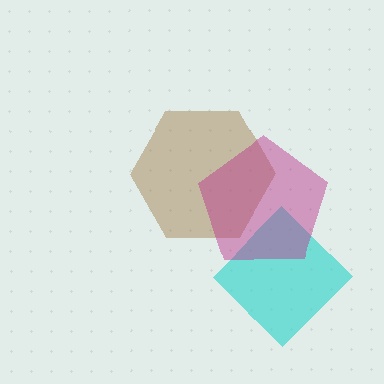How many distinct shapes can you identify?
There are 3 distinct shapes: a brown hexagon, a cyan diamond, a magenta pentagon.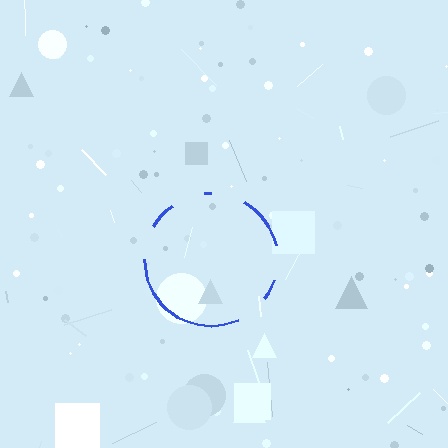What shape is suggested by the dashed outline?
The dashed outline suggests a circle.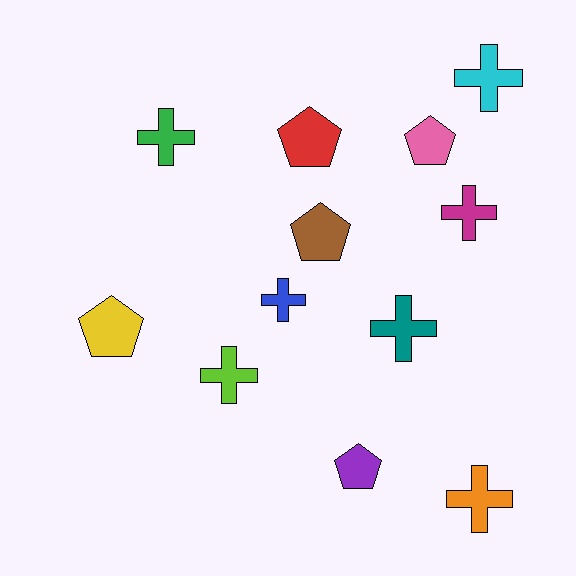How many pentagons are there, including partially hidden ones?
There are 5 pentagons.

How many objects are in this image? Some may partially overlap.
There are 12 objects.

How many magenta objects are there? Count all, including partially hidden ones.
There is 1 magenta object.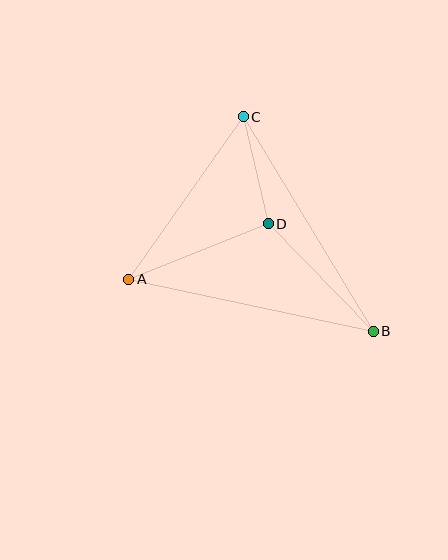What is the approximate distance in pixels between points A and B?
The distance between A and B is approximately 250 pixels.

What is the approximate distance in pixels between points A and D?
The distance between A and D is approximately 150 pixels.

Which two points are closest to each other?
Points C and D are closest to each other.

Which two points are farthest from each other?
Points B and C are farthest from each other.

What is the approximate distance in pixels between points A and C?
The distance between A and C is approximately 199 pixels.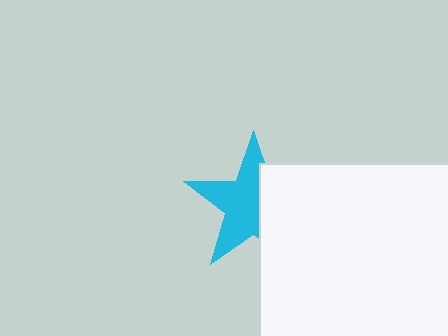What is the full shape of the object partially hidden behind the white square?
The partially hidden object is a cyan star.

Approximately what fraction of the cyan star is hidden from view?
Roughly 40% of the cyan star is hidden behind the white square.